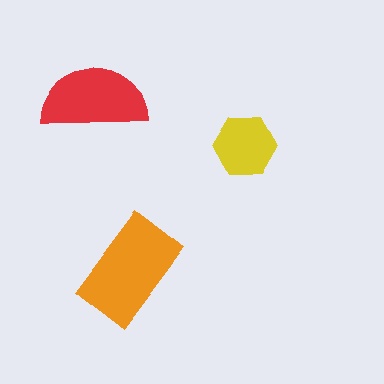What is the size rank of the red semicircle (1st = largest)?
2nd.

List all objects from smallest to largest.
The yellow hexagon, the red semicircle, the orange rectangle.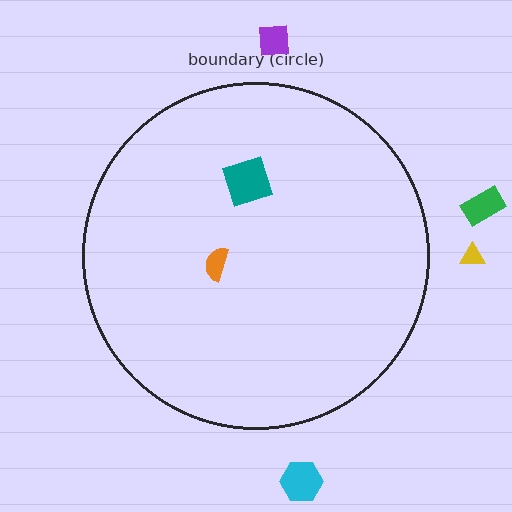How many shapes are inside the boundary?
2 inside, 4 outside.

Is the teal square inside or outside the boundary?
Inside.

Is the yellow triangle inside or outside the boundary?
Outside.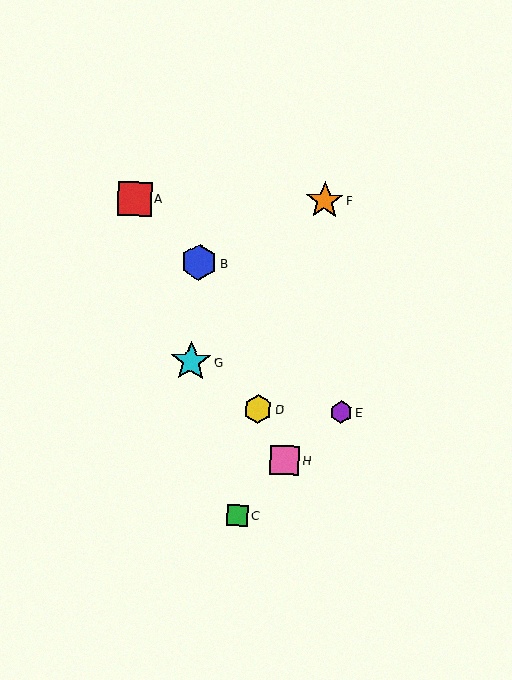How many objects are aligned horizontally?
2 objects (D, E) are aligned horizontally.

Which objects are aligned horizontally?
Objects D, E are aligned horizontally.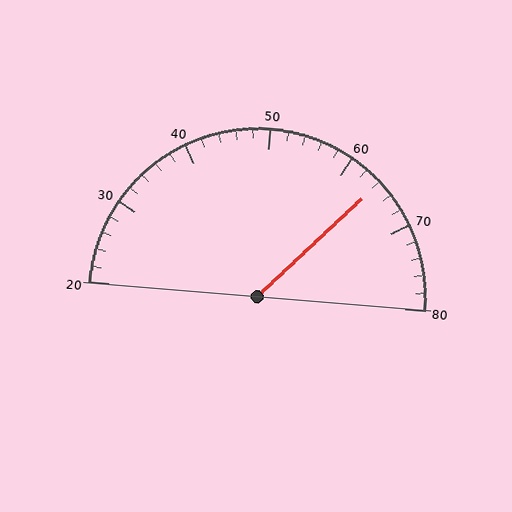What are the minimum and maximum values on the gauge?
The gauge ranges from 20 to 80.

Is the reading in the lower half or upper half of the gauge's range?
The reading is in the upper half of the range (20 to 80).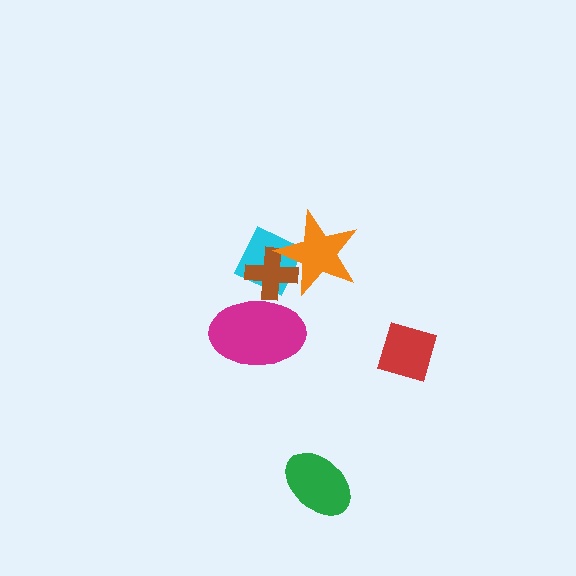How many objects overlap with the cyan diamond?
3 objects overlap with the cyan diamond.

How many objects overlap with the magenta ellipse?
2 objects overlap with the magenta ellipse.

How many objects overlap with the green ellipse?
0 objects overlap with the green ellipse.